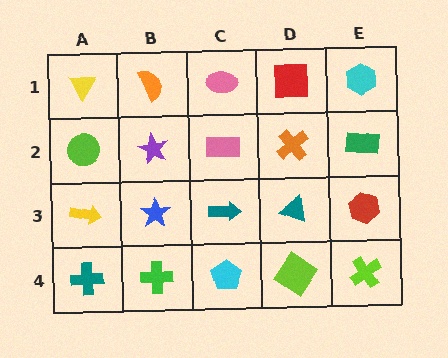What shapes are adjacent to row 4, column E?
A red hexagon (row 3, column E), a lime diamond (row 4, column D).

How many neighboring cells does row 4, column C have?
3.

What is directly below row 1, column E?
A green rectangle.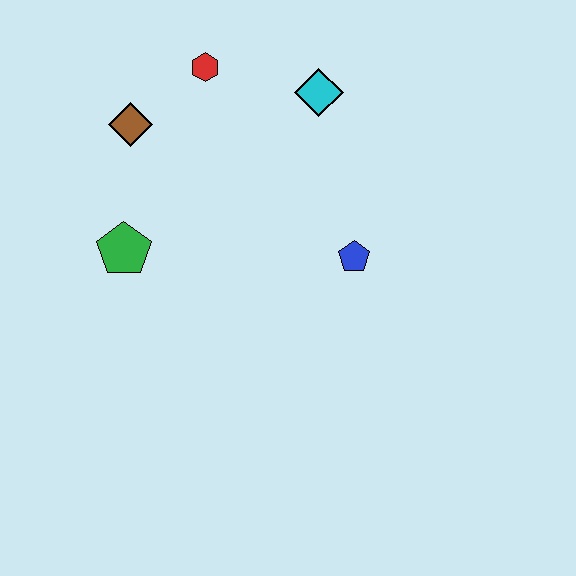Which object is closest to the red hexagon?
The brown diamond is closest to the red hexagon.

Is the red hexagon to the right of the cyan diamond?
No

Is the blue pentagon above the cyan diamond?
No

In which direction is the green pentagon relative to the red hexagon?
The green pentagon is below the red hexagon.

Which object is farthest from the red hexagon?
The blue pentagon is farthest from the red hexagon.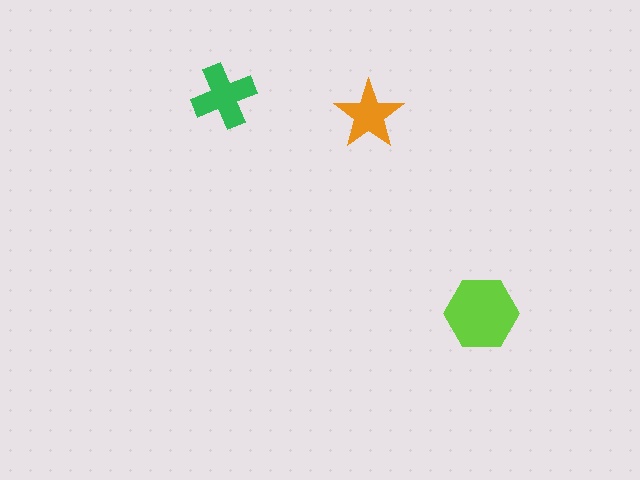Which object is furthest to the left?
The green cross is leftmost.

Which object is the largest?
The lime hexagon.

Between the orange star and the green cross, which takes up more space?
The green cross.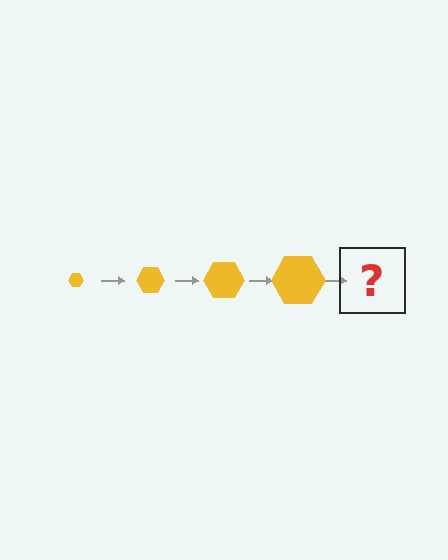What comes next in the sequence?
The next element should be a yellow hexagon, larger than the previous one.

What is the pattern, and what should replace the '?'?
The pattern is that the hexagon gets progressively larger each step. The '?' should be a yellow hexagon, larger than the previous one.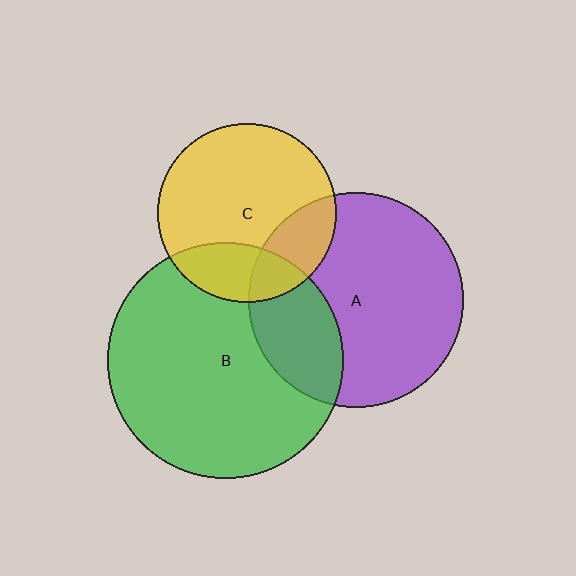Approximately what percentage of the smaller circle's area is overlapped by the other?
Approximately 25%.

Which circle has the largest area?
Circle B (green).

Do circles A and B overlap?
Yes.